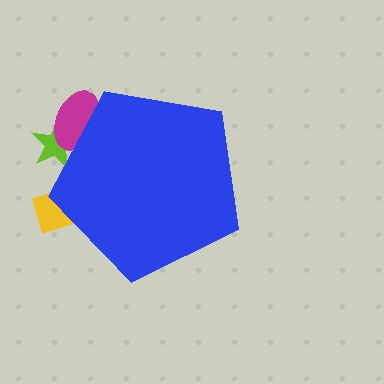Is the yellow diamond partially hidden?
Yes, the yellow diamond is partially hidden behind the blue pentagon.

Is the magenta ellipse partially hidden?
Yes, the magenta ellipse is partially hidden behind the blue pentagon.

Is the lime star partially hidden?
Yes, the lime star is partially hidden behind the blue pentagon.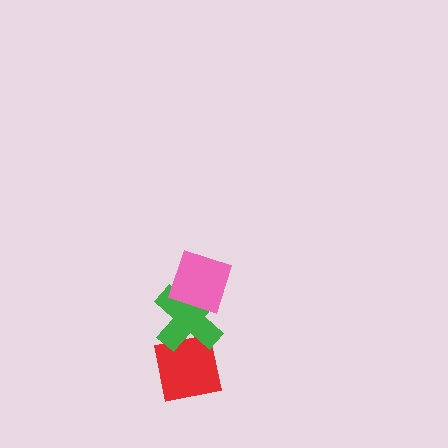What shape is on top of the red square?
The green cross is on top of the red square.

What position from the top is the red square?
The red square is 3rd from the top.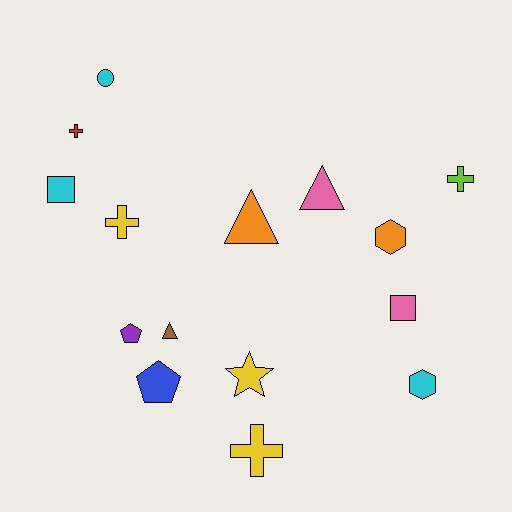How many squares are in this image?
There are 2 squares.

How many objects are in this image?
There are 15 objects.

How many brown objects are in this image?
There is 1 brown object.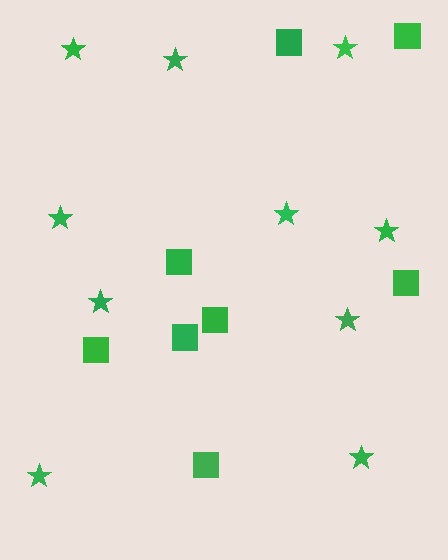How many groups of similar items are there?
There are 2 groups: one group of squares (8) and one group of stars (10).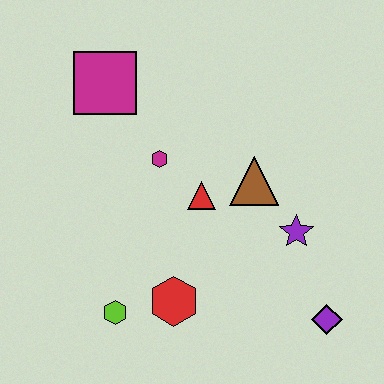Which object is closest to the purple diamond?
The purple star is closest to the purple diamond.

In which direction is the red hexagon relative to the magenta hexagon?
The red hexagon is below the magenta hexagon.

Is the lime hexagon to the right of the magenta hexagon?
No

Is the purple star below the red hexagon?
No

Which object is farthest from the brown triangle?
The lime hexagon is farthest from the brown triangle.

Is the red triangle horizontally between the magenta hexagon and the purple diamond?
Yes